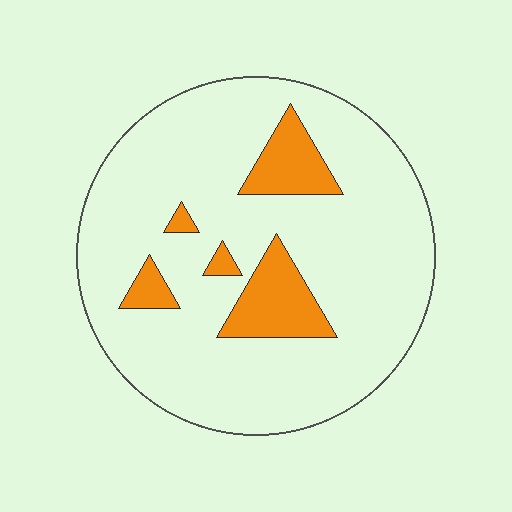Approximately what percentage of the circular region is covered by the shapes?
Approximately 15%.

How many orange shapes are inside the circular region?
5.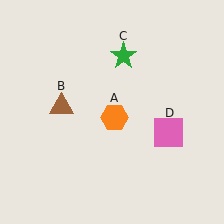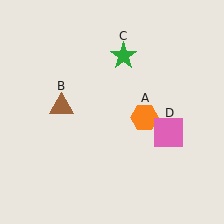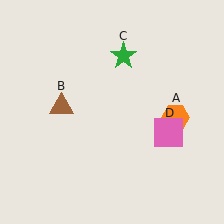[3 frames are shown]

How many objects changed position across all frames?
1 object changed position: orange hexagon (object A).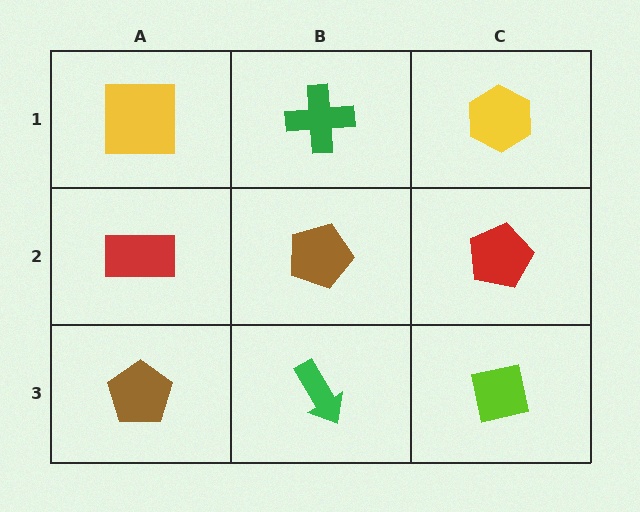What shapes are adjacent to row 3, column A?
A red rectangle (row 2, column A), a green arrow (row 3, column B).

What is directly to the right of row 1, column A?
A green cross.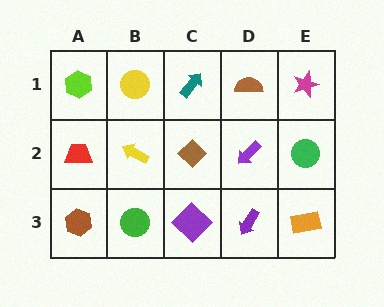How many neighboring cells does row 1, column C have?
3.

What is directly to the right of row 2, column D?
A green circle.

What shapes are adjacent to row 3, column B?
A yellow arrow (row 2, column B), a brown hexagon (row 3, column A), a purple diamond (row 3, column C).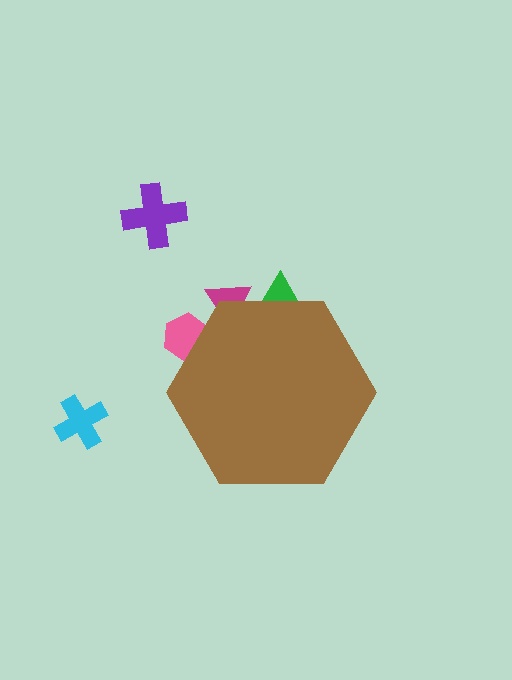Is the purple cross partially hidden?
No, the purple cross is fully visible.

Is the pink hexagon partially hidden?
Yes, the pink hexagon is partially hidden behind the brown hexagon.